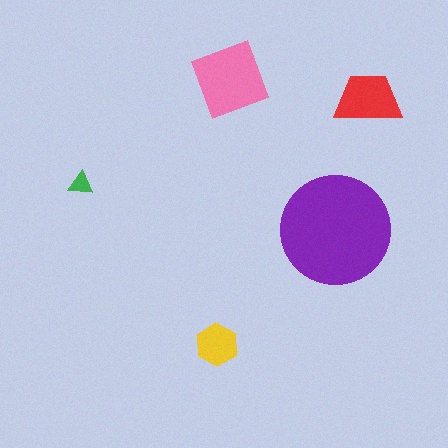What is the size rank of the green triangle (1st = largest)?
5th.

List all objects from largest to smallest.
The purple circle, the pink square, the red trapezoid, the yellow hexagon, the green triangle.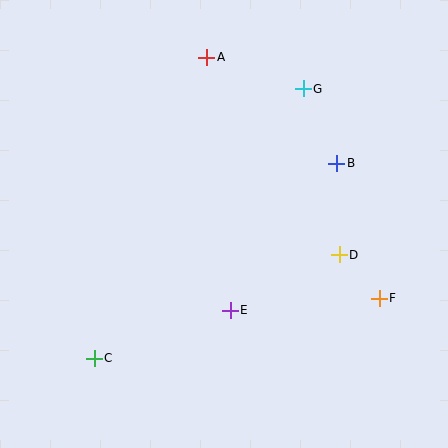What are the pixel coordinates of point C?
Point C is at (94, 358).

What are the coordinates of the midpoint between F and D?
The midpoint between F and D is at (359, 277).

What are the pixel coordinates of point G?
Point G is at (303, 89).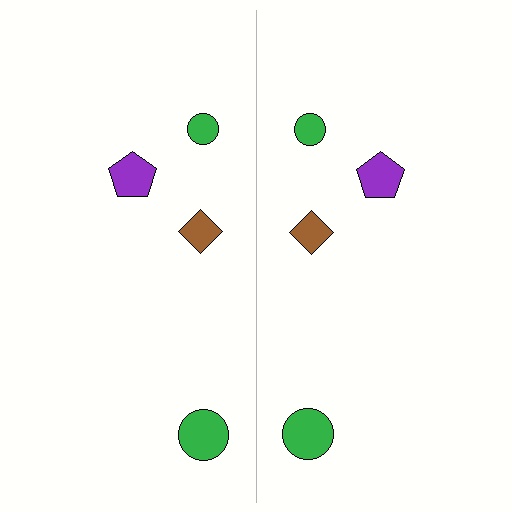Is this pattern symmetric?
Yes, this pattern has bilateral (reflection) symmetry.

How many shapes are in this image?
There are 8 shapes in this image.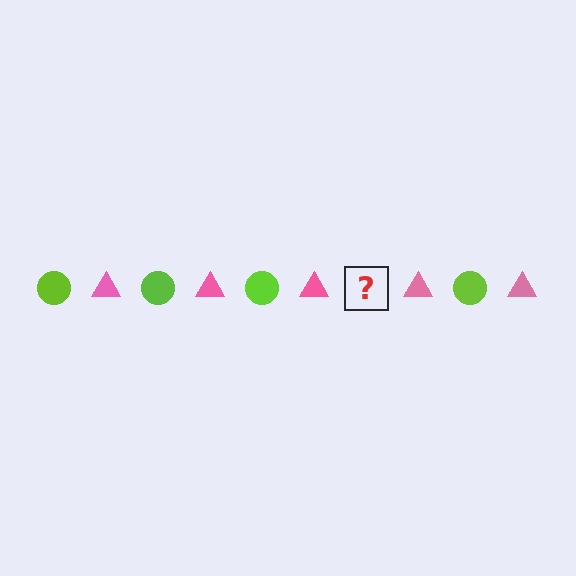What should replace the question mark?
The question mark should be replaced with a lime circle.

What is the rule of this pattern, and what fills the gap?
The rule is that the pattern alternates between lime circle and pink triangle. The gap should be filled with a lime circle.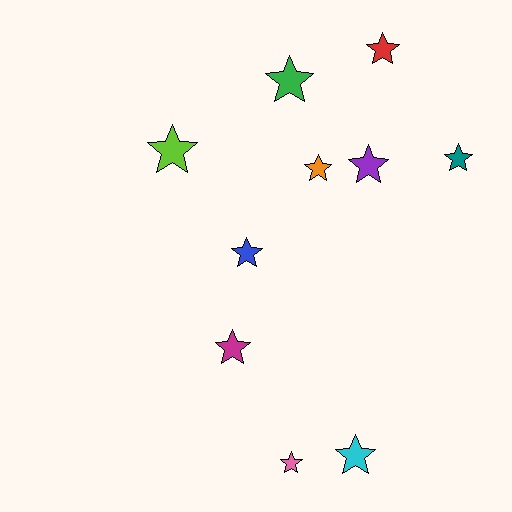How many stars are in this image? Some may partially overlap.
There are 10 stars.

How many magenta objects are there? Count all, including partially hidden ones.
There is 1 magenta object.